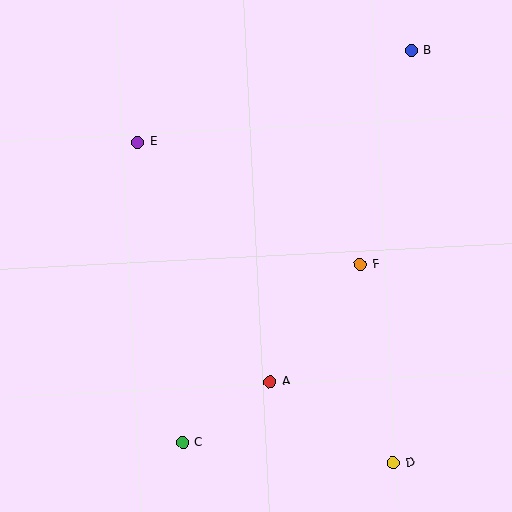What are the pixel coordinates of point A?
Point A is at (270, 382).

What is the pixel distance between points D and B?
The distance between D and B is 413 pixels.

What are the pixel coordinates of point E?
Point E is at (138, 142).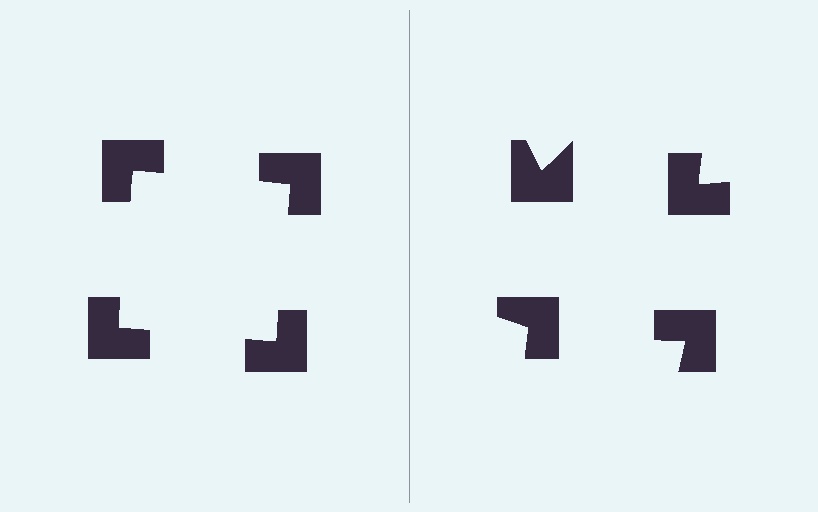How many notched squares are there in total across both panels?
8 — 4 on each side.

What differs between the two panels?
The notched squares are positioned identically on both sides; only the wedge orientations differ. On the left they align to a square; on the right they are misaligned.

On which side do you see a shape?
An illusory square appears on the left side. On the right side the wedge cuts are rotated, so no coherent shape forms.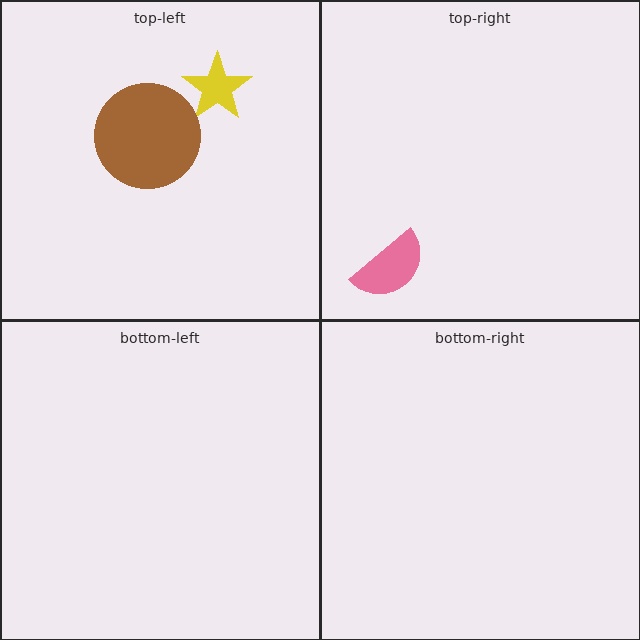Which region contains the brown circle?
The top-left region.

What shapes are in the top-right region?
The pink semicircle.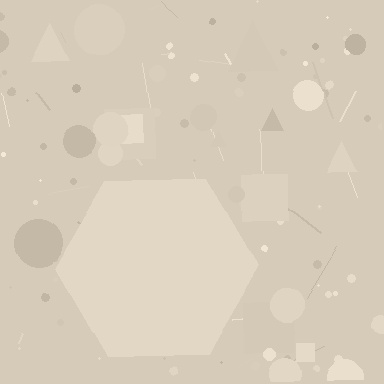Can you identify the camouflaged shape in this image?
The camouflaged shape is a hexagon.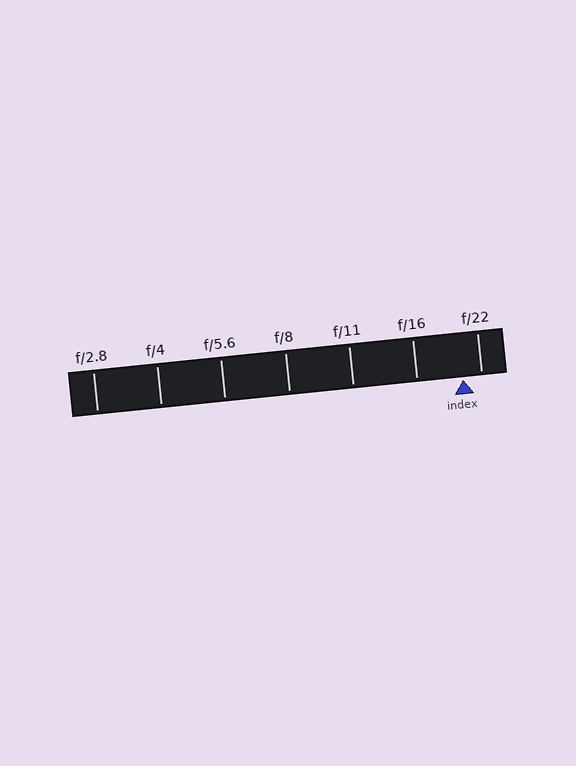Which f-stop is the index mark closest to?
The index mark is closest to f/22.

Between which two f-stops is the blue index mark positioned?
The index mark is between f/16 and f/22.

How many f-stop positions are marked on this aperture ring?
There are 7 f-stop positions marked.